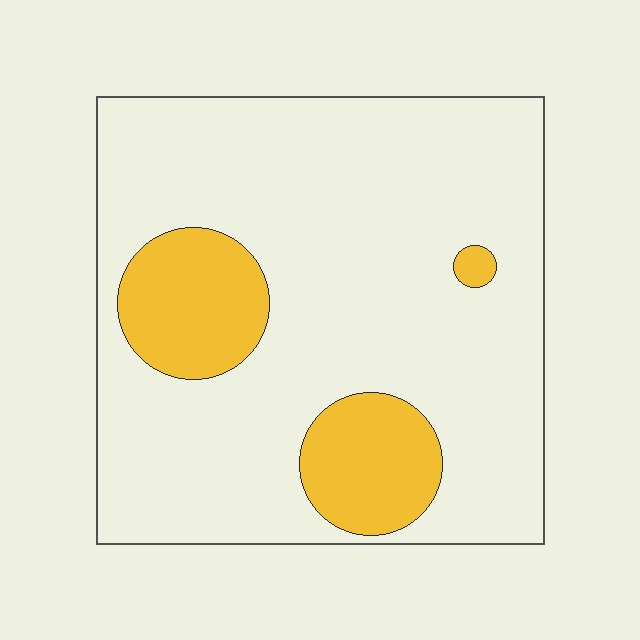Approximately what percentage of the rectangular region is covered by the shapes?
Approximately 20%.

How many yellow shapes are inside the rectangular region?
3.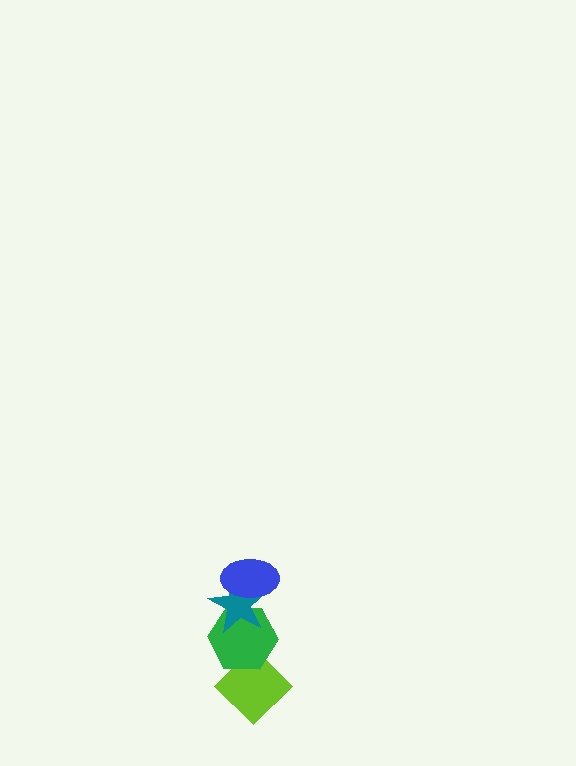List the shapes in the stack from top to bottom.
From top to bottom: the blue ellipse, the teal star, the green hexagon, the lime diamond.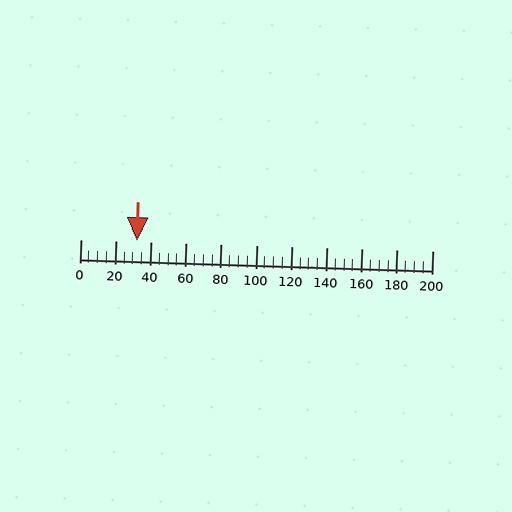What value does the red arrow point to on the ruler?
The red arrow points to approximately 32.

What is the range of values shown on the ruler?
The ruler shows values from 0 to 200.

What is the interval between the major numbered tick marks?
The major tick marks are spaced 20 units apart.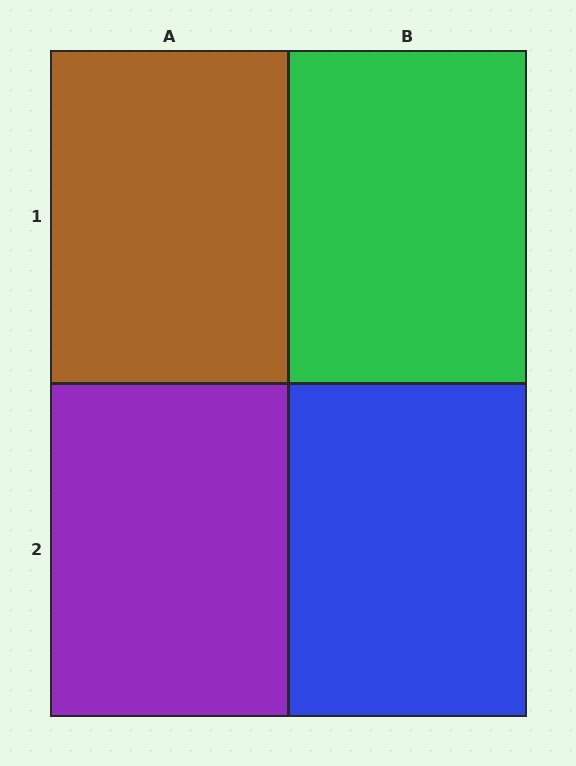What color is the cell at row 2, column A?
Purple.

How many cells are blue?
1 cell is blue.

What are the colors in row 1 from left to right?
Brown, green.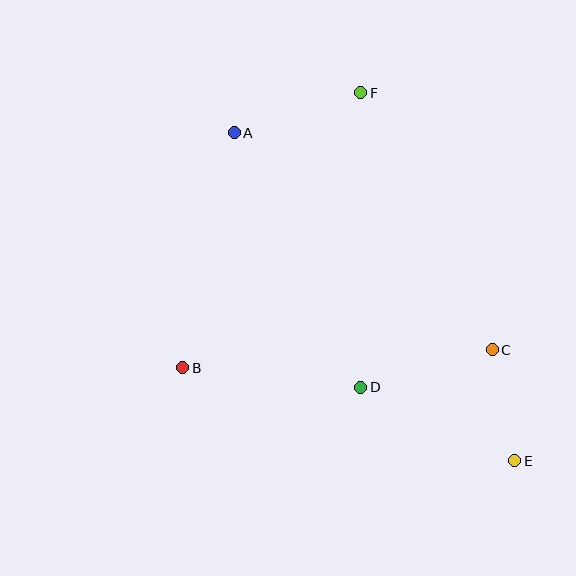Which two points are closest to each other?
Points C and E are closest to each other.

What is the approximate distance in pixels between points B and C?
The distance between B and C is approximately 310 pixels.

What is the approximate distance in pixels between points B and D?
The distance between B and D is approximately 179 pixels.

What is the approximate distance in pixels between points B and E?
The distance between B and E is approximately 345 pixels.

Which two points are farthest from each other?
Points A and E are farthest from each other.